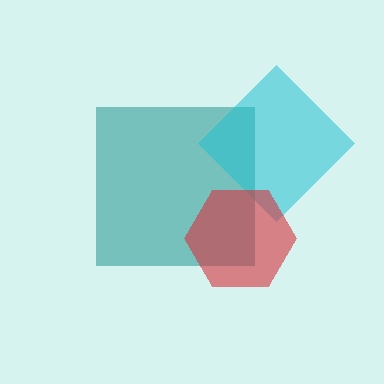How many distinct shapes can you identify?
There are 3 distinct shapes: a teal square, a cyan diamond, a red hexagon.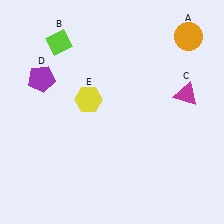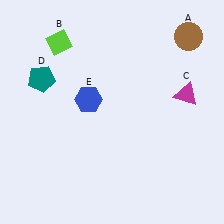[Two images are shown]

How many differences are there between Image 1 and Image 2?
There are 3 differences between the two images.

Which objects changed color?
A changed from orange to brown. D changed from purple to teal. E changed from yellow to blue.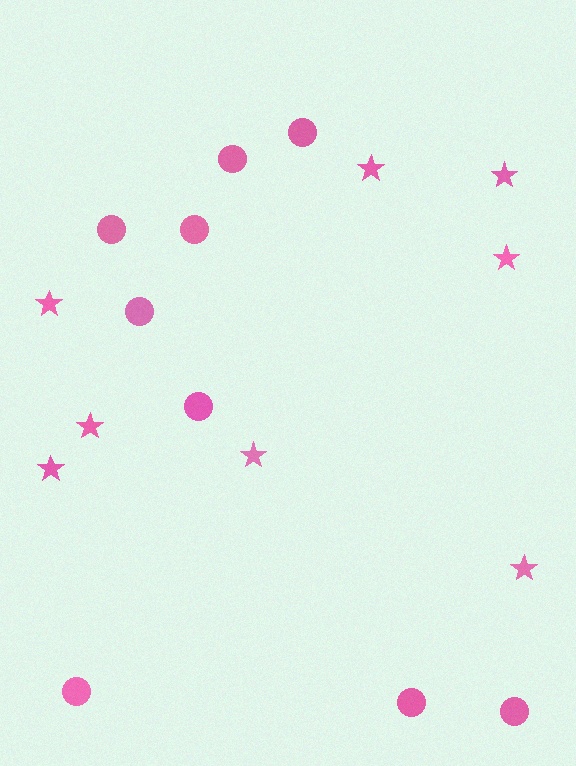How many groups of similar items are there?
There are 2 groups: one group of circles (9) and one group of stars (8).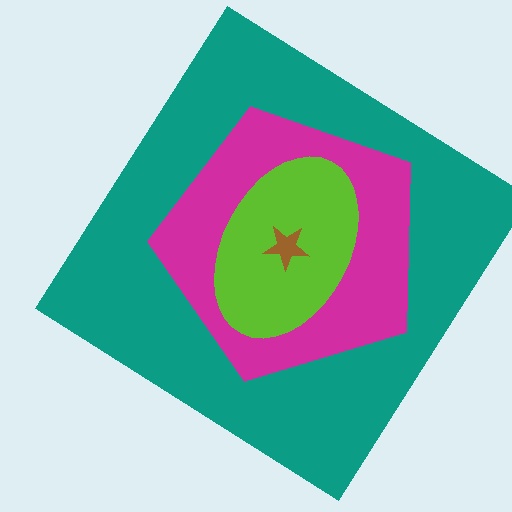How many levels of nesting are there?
4.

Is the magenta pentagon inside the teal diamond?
Yes.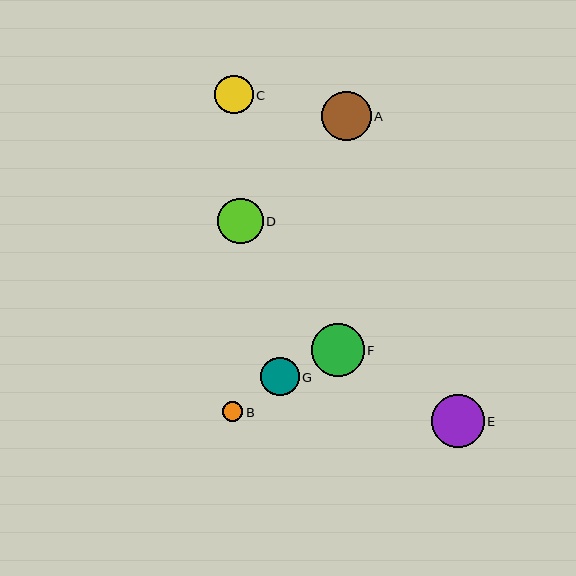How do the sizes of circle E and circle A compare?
Circle E and circle A are approximately the same size.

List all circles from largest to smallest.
From largest to smallest: E, F, A, D, C, G, B.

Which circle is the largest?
Circle E is the largest with a size of approximately 53 pixels.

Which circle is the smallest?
Circle B is the smallest with a size of approximately 20 pixels.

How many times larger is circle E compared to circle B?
Circle E is approximately 2.6 times the size of circle B.